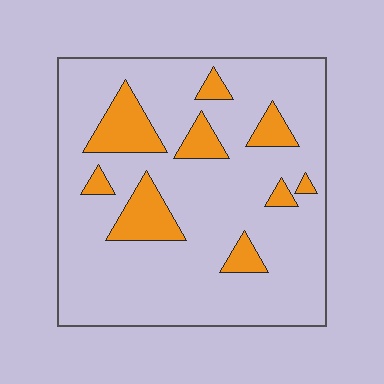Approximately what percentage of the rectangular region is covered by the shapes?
Approximately 15%.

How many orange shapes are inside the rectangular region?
9.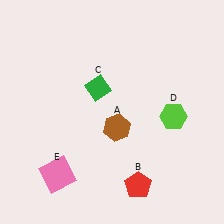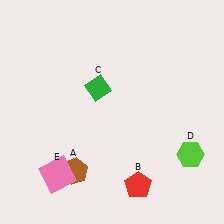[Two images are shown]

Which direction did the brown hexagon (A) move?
The brown hexagon (A) moved down.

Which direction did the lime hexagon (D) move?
The lime hexagon (D) moved down.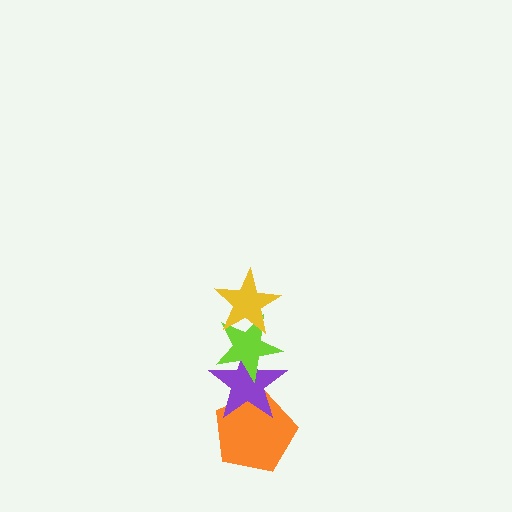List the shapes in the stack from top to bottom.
From top to bottom: the yellow star, the lime star, the purple star, the orange pentagon.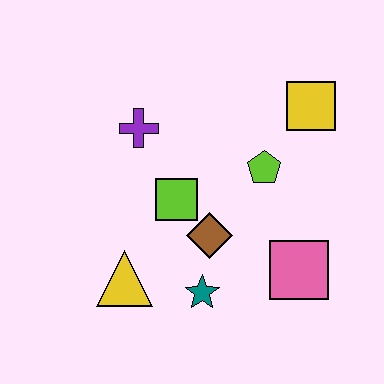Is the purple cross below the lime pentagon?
No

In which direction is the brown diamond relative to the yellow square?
The brown diamond is below the yellow square.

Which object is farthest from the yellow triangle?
The yellow square is farthest from the yellow triangle.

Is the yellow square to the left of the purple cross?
No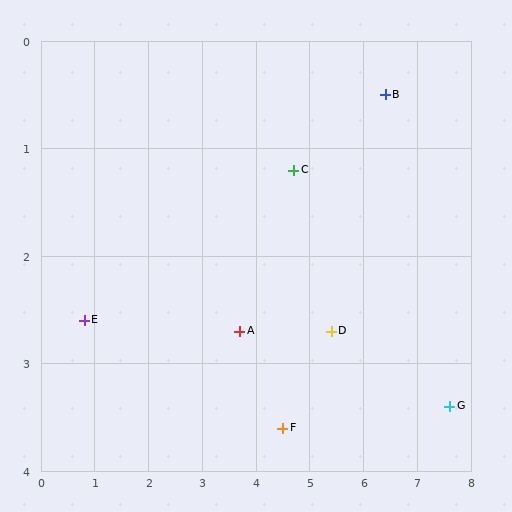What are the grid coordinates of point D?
Point D is at approximately (5.4, 2.7).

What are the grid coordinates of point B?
Point B is at approximately (6.4, 0.5).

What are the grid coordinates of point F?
Point F is at approximately (4.5, 3.6).